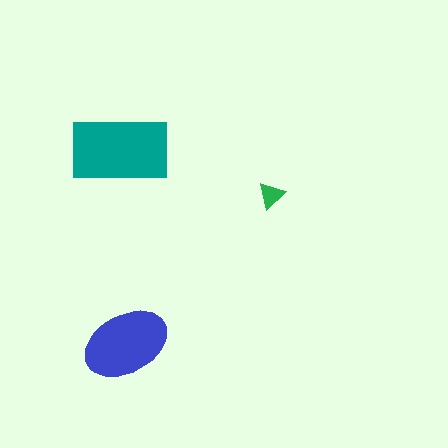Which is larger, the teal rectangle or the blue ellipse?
The teal rectangle.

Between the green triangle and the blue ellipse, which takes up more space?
The blue ellipse.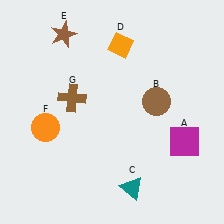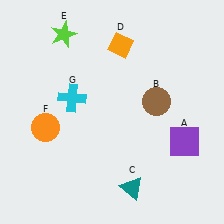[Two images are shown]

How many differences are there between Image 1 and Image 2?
There are 3 differences between the two images.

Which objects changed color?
A changed from magenta to purple. E changed from brown to lime. G changed from brown to cyan.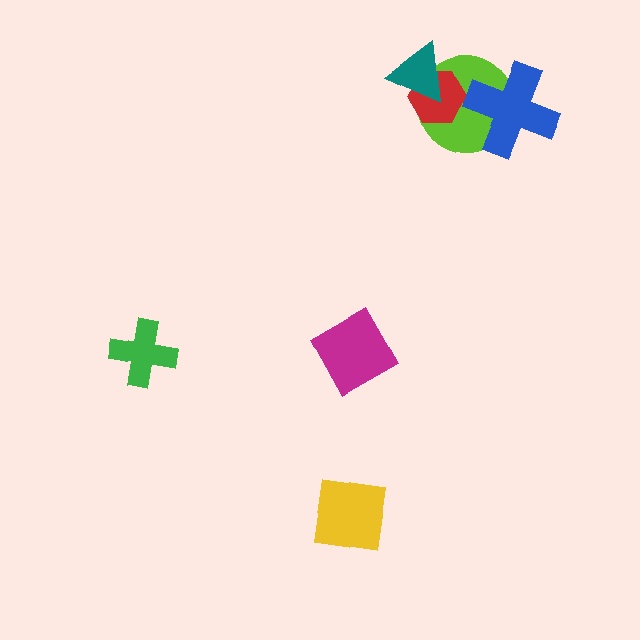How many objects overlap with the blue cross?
1 object overlaps with the blue cross.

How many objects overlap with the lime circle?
3 objects overlap with the lime circle.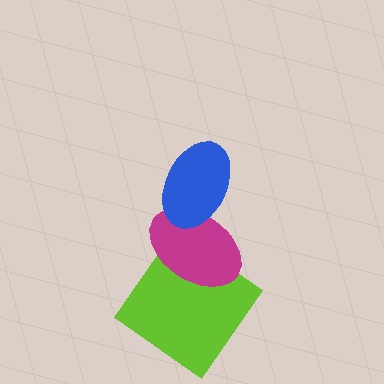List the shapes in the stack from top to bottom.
From top to bottom: the blue ellipse, the magenta ellipse, the lime diamond.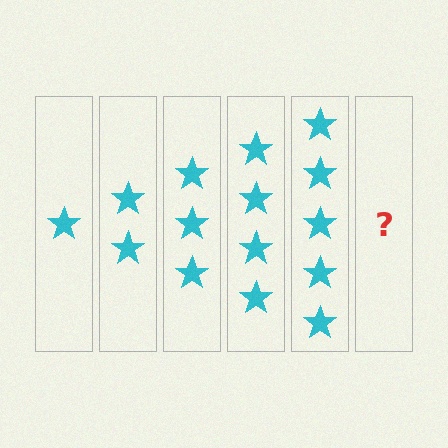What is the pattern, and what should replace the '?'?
The pattern is that each step adds one more star. The '?' should be 6 stars.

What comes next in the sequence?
The next element should be 6 stars.